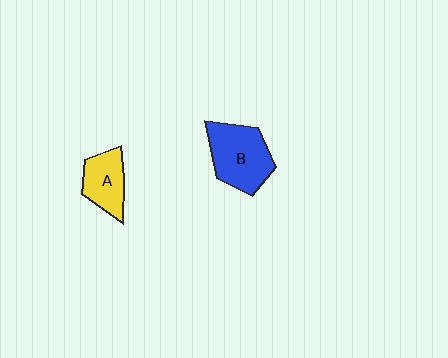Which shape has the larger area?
Shape B (blue).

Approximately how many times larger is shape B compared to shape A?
Approximately 1.5 times.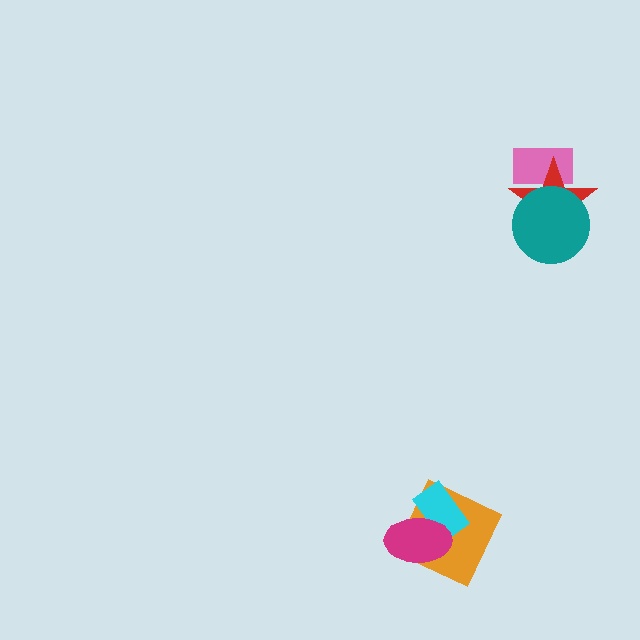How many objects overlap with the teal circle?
2 objects overlap with the teal circle.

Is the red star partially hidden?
Yes, it is partially covered by another shape.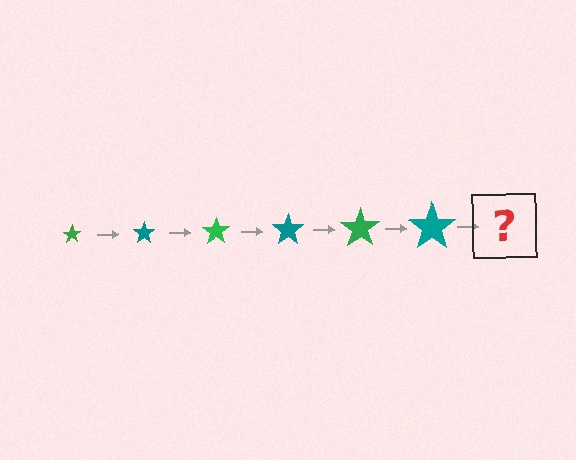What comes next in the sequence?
The next element should be a green star, larger than the previous one.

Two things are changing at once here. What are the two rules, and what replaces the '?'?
The two rules are that the star grows larger each step and the color cycles through green and teal. The '?' should be a green star, larger than the previous one.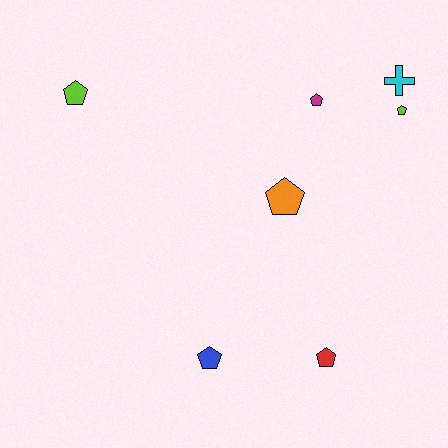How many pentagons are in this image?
There are 6 pentagons.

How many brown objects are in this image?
There are no brown objects.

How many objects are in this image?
There are 7 objects.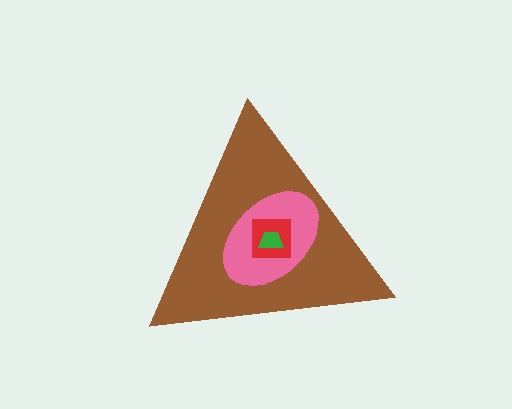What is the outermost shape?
The brown triangle.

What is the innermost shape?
The green trapezoid.